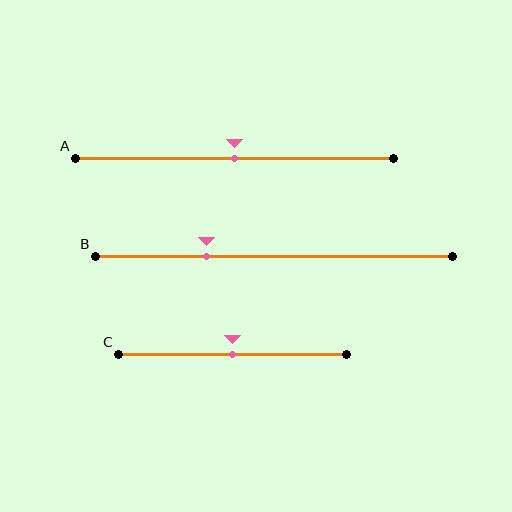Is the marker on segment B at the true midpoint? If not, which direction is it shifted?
No, the marker on segment B is shifted to the left by about 19% of the segment length.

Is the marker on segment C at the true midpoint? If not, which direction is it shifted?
Yes, the marker on segment C is at the true midpoint.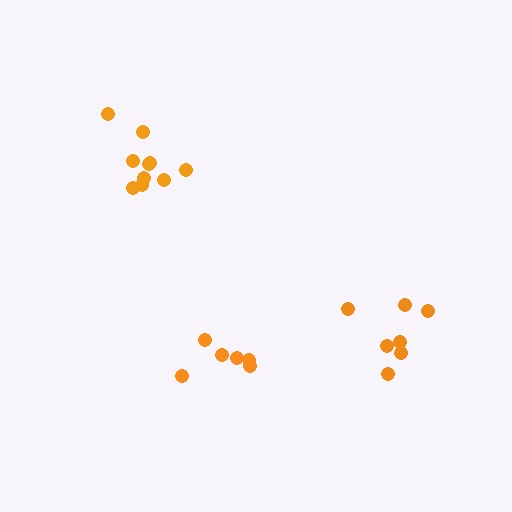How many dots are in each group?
Group 1: 7 dots, Group 2: 10 dots, Group 3: 6 dots (23 total).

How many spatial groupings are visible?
There are 3 spatial groupings.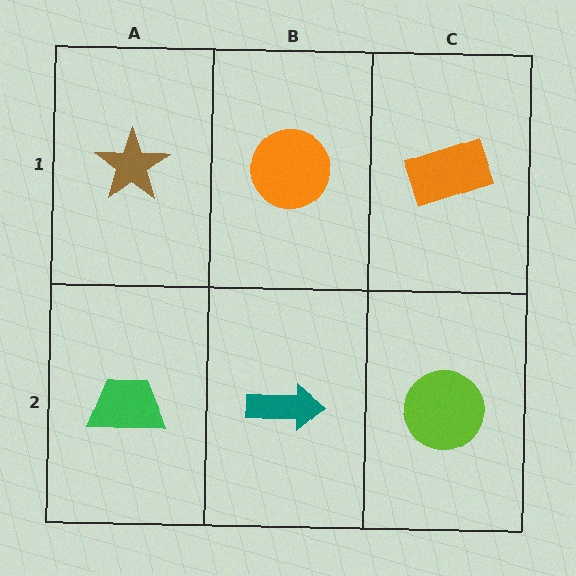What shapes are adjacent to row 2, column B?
An orange circle (row 1, column B), a green trapezoid (row 2, column A), a lime circle (row 2, column C).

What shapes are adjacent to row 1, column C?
A lime circle (row 2, column C), an orange circle (row 1, column B).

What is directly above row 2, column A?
A brown star.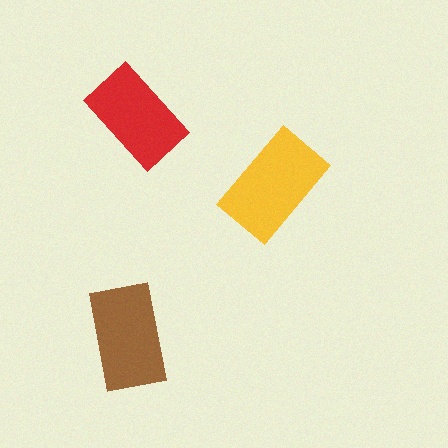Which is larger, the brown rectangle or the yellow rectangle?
The yellow one.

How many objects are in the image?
There are 3 objects in the image.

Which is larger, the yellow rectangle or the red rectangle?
The yellow one.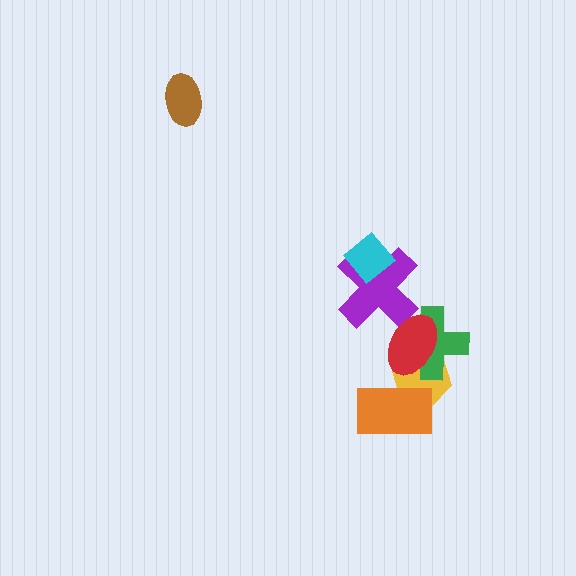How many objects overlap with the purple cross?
2 objects overlap with the purple cross.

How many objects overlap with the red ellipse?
3 objects overlap with the red ellipse.